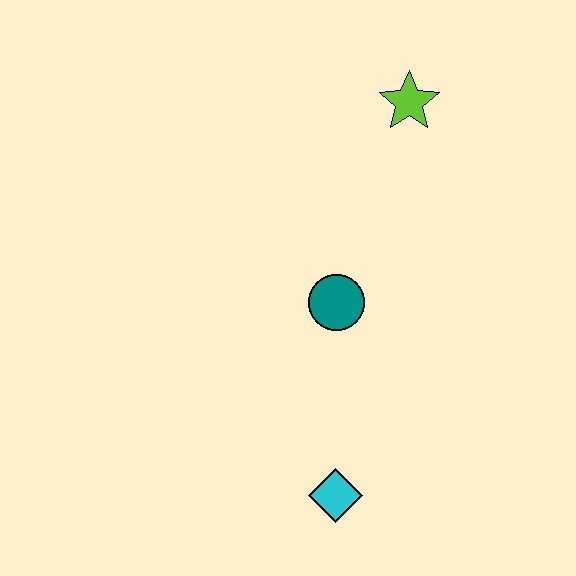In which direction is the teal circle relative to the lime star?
The teal circle is below the lime star.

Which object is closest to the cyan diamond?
The teal circle is closest to the cyan diamond.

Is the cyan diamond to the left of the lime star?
Yes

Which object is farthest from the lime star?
The cyan diamond is farthest from the lime star.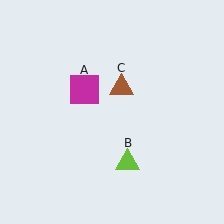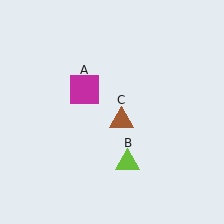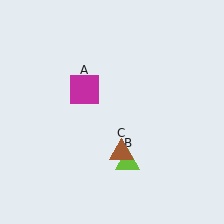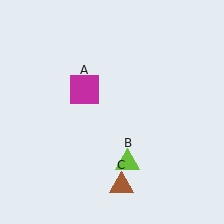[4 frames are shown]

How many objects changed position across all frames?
1 object changed position: brown triangle (object C).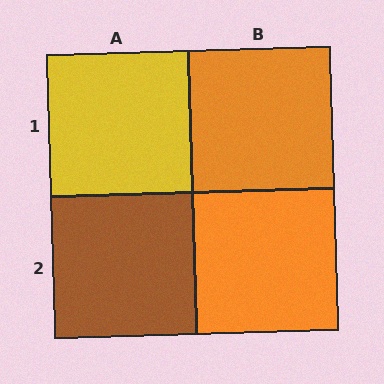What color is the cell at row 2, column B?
Orange.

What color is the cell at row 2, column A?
Brown.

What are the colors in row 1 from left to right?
Yellow, orange.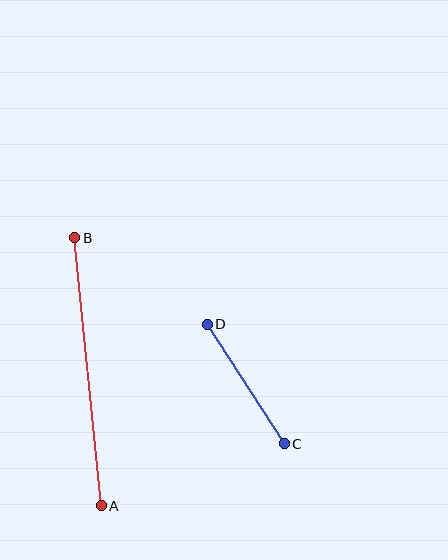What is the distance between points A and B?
The distance is approximately 269 pixels.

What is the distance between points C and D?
The distance is approximately 142 pixels.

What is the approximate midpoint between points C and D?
The midpoint is at approximately (246, 384) pixels.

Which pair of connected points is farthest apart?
Points A and B are farthest apart.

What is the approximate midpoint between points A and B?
The midpoint is at approximately (88, 372) pixels.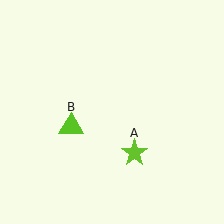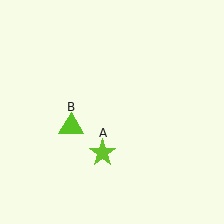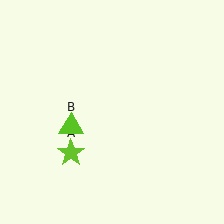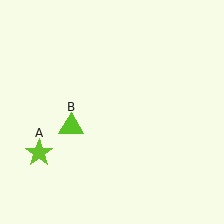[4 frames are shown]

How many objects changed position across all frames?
1 object changed position: lime star (object A).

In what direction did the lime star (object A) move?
The lime star (object A) moved left.